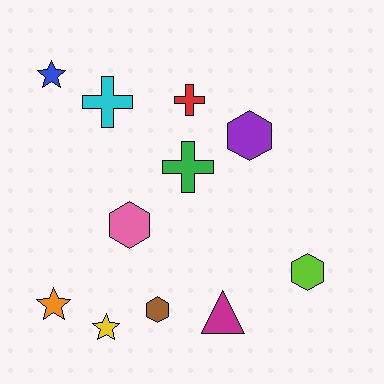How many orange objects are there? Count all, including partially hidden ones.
There is 1 orange object.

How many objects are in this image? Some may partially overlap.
There are 11 objects.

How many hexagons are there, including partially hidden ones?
There are 4 hexagons.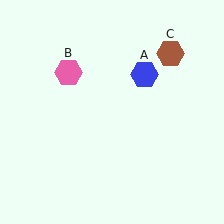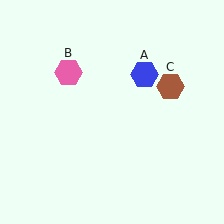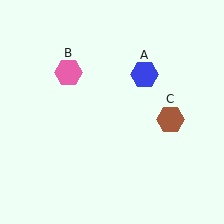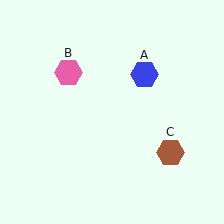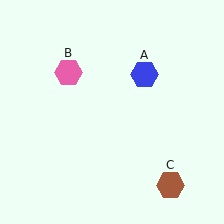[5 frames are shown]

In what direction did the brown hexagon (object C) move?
The brown hexagon (object C) moved down.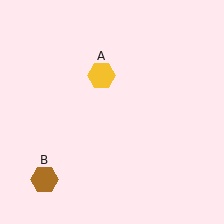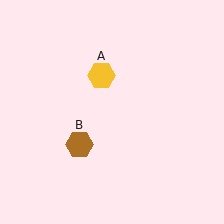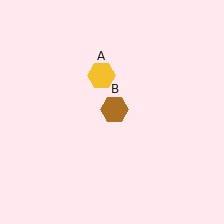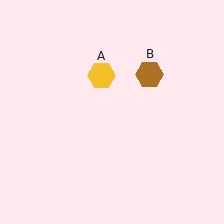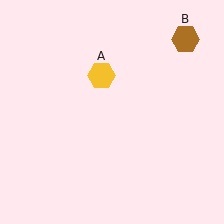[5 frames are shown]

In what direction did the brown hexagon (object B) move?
The brown hexagon (object B) moved up and to the right.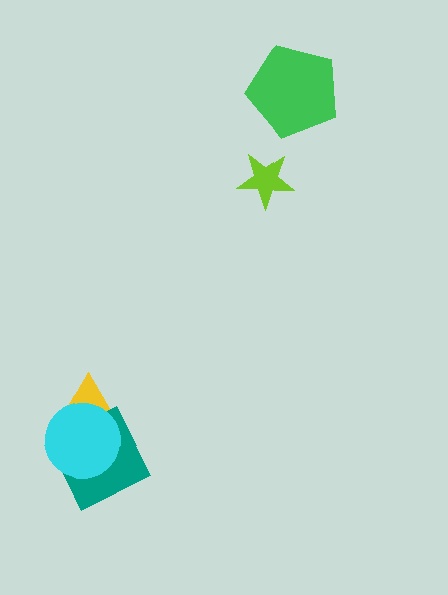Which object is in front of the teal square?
The cyan circle is in front of the teal square.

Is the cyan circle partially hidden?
No, no other shape covers it.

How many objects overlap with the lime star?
0 objects overlap with the lime star.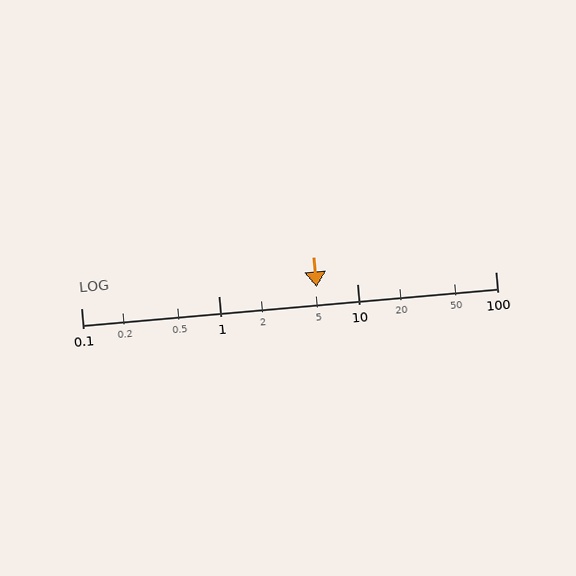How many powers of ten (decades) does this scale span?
The scale spans 3 decades, from 0.1 to 100.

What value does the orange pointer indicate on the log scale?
The pointer indicates approximately 5.1.